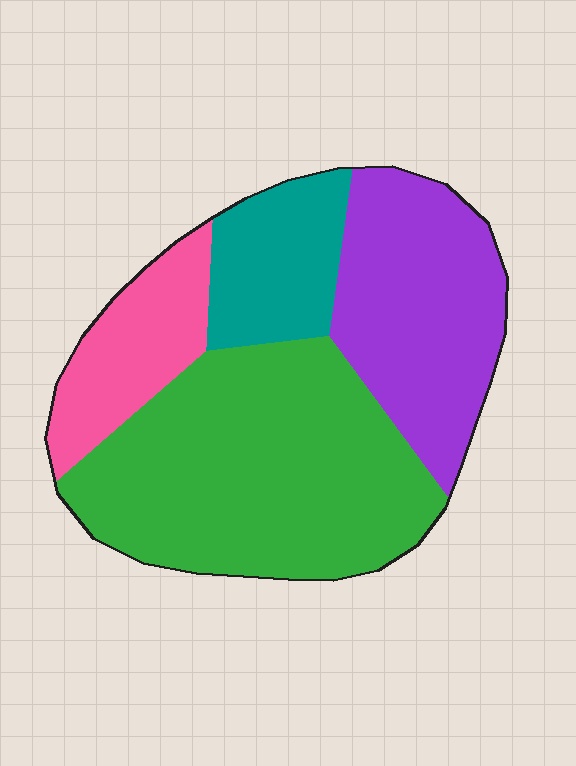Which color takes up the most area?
Green, at roughly 45%.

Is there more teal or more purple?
Purple.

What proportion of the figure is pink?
Pink covers about 15% of the figure.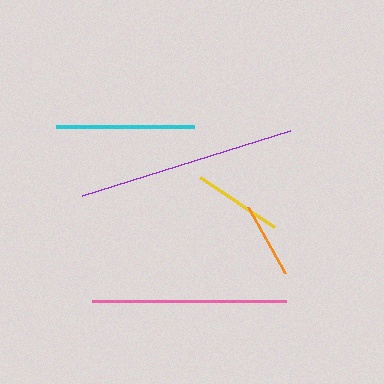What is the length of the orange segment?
The orange segment is approximately 76 pixels long.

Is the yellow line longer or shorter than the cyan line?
The cyan line is longer than the yellow line.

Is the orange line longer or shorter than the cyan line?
The cyan line is longer than the orange line.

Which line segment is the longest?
The purple line is the longest at approximately 218 pixels.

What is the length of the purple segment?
The purple segment is approximately 218 pixels long.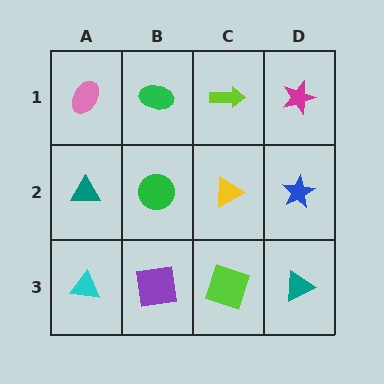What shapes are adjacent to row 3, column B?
A green circle (row 2, column B), a cyan triangle (row 3, column A), a lime square (row 3, column C).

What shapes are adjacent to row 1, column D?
A blue star (row 2, column D), a lime arrow (row 1, column C).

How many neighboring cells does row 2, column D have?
3.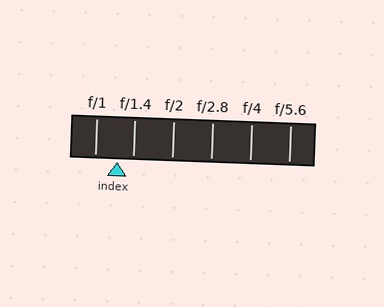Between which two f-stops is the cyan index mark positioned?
The index mark is between f/1 and f/1.4.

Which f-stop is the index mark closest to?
The index mark is closest to f/1.4.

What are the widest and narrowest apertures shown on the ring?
The widest aperture shown is f/1 and the narrowest is f/5.6.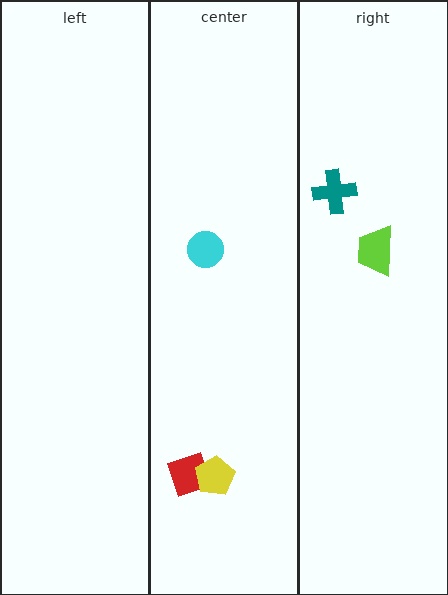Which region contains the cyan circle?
The center region.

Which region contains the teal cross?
The right region.